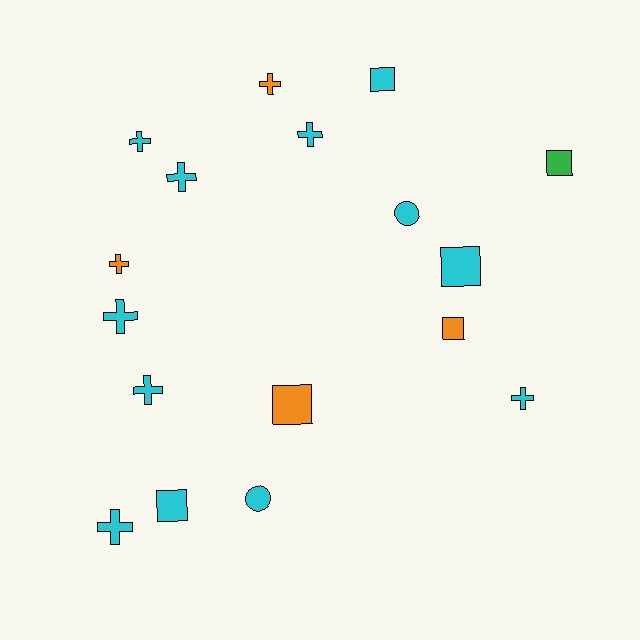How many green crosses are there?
There are no green crosses.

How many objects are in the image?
There are 17 objects.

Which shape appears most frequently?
Cross, with 9 objects.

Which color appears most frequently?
Cyan, with 12 objects.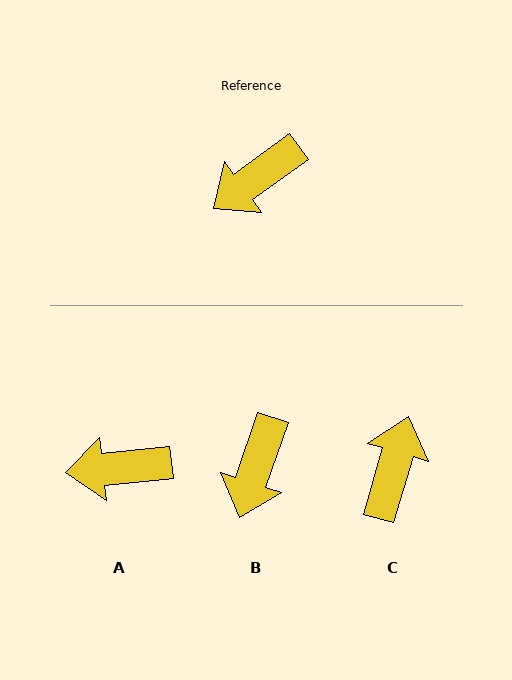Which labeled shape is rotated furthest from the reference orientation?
C, about 142 degrees away.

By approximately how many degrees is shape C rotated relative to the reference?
Approximately 142 degrees clockwise.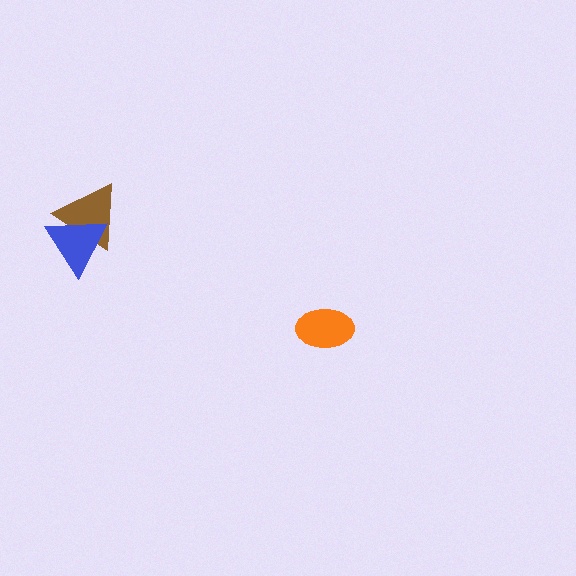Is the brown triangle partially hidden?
Yes, it is partially covered by another shape.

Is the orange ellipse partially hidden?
No, no other shape covers it.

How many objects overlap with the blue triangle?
1 object overlaps with the blue triangle.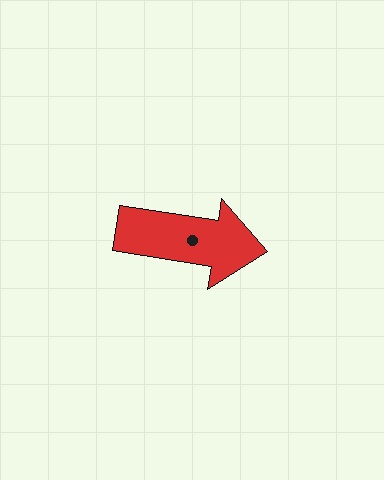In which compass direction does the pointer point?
East.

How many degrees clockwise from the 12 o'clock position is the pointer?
Approximately 99 degrees.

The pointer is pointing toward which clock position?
Roughly 3 o'clock.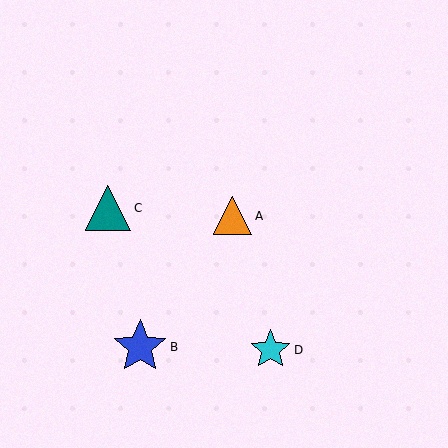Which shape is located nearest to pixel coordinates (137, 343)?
The blue star (labeled B) at (140, 347) is nearest to that location.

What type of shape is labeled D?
Shape D is a cyan star.